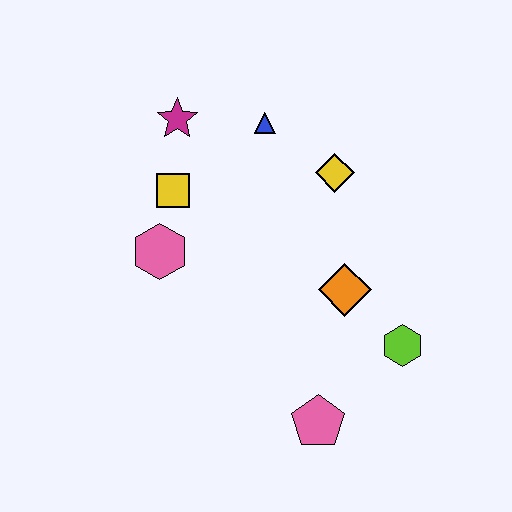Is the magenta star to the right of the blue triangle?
No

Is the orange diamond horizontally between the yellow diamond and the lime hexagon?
Yes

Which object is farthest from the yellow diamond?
The pink pentagon is farthest from the yellow diamond.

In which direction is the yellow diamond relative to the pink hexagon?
The yellow diamond is to the right of the pink hexagon.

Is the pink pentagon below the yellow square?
Yes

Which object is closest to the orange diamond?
The lime hexagon is closest to the orange diamond.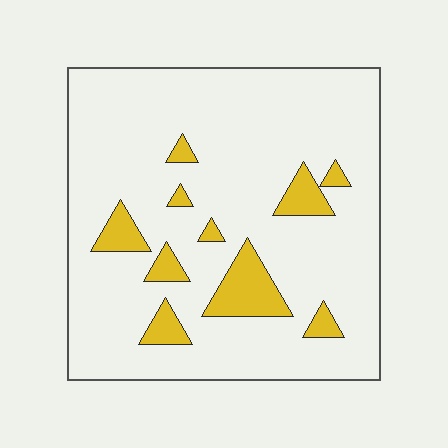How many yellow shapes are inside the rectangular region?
10.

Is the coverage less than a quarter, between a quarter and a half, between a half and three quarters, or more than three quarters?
Less than a quarter.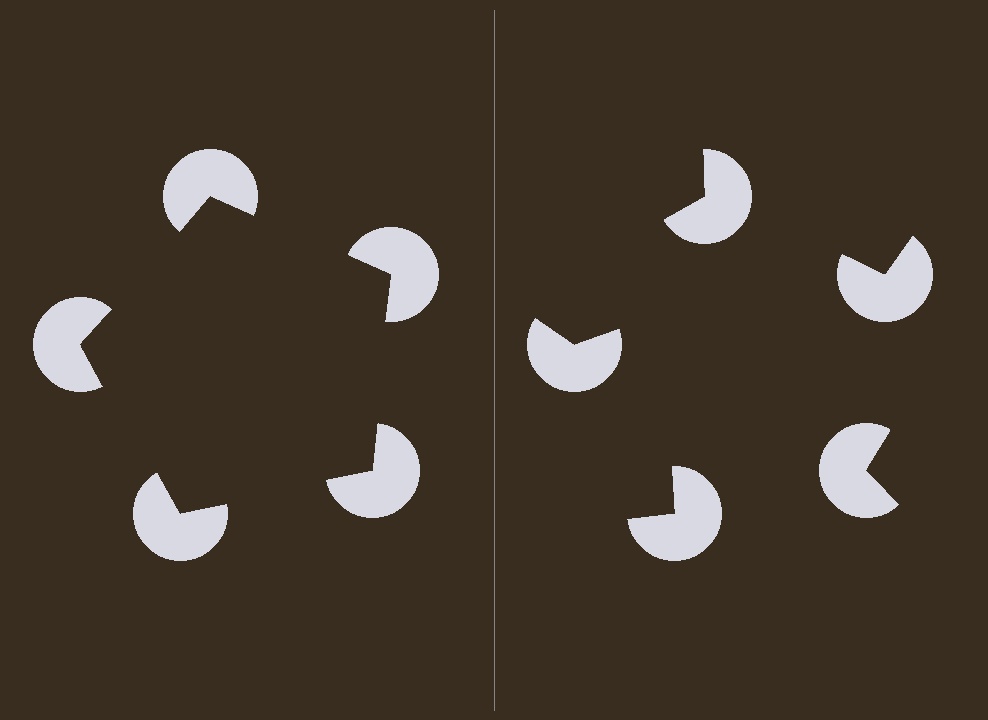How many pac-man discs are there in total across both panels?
10 — 5 on each side.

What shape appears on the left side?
An illusory pentagon.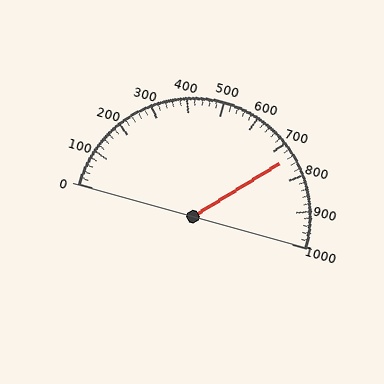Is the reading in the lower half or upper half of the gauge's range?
The reading is in the upper half of the range (0 to 1000).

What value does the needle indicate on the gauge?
The needle indicates approximately 740.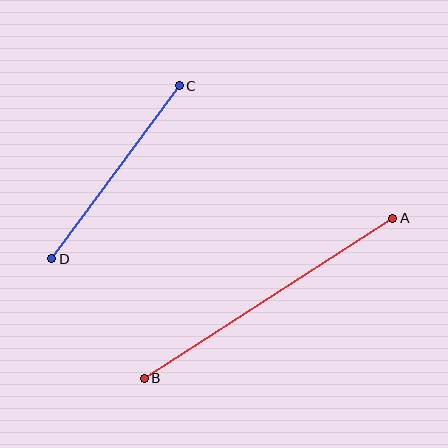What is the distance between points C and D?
The distance is approximately 215 pixels.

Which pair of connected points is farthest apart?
Points A and B are farthest apart.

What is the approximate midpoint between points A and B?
The midpoint is at approximately (268, 298) pixels.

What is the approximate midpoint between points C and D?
The midpoint is at approximately (115, 172) pixels.